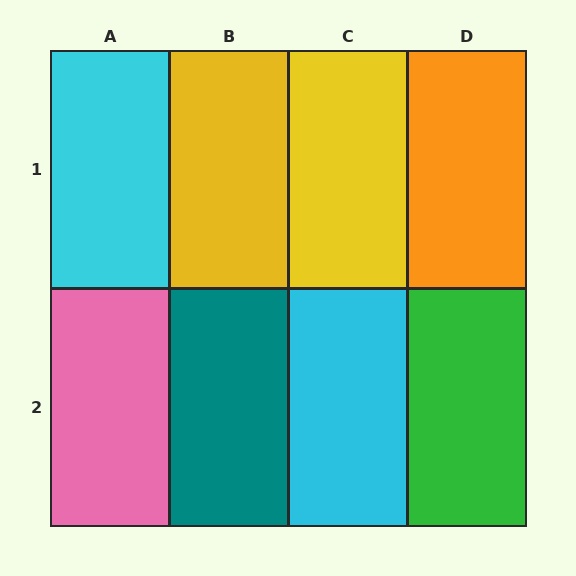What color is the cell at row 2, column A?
Pink.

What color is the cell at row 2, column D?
Green.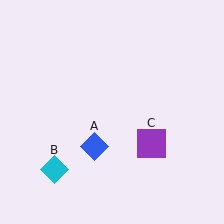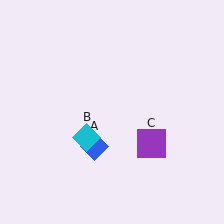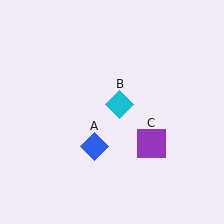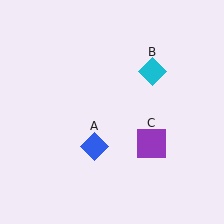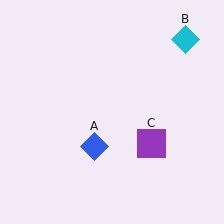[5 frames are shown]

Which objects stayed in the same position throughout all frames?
Blue diamond (object A) and purple square (object C) remained stationary.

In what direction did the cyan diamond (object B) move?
The cyan diamond (object B) moved up and to the right.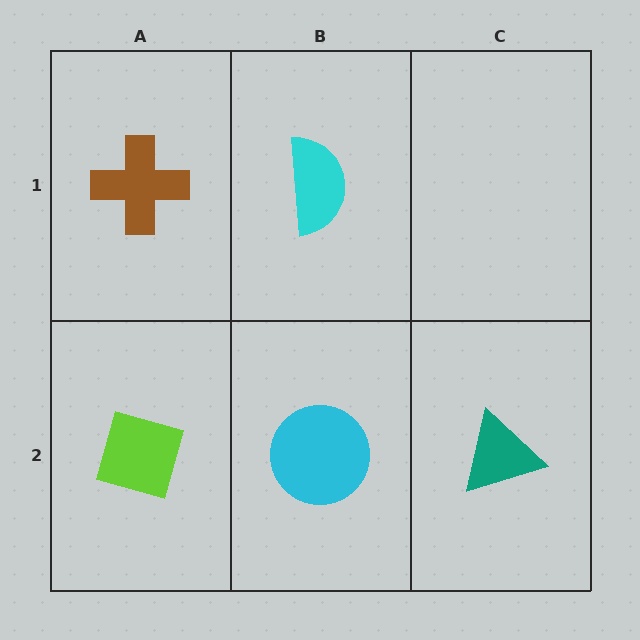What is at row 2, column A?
A lime diamond.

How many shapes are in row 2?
3 shapes.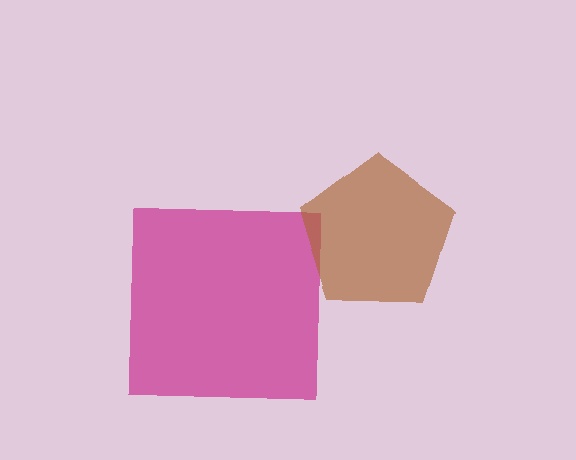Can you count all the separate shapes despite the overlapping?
Yes, there are 2 separate shapes.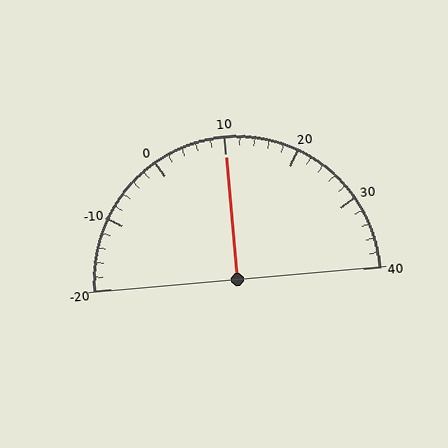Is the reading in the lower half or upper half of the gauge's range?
The reading is in the upper half of the range (-20 to 40).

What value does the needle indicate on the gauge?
The needle indicates approximately 10.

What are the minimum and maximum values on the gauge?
The gauge ranges from -20 to 40.